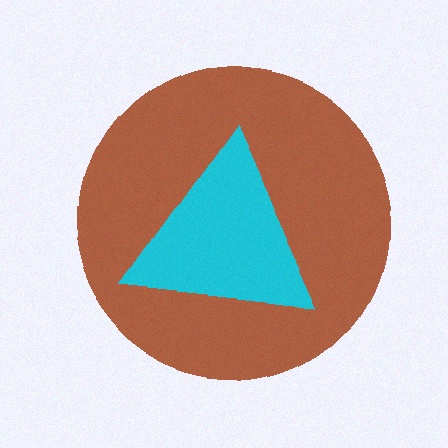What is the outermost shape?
The brown circle.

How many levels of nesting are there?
2.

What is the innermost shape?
The cyan triangle.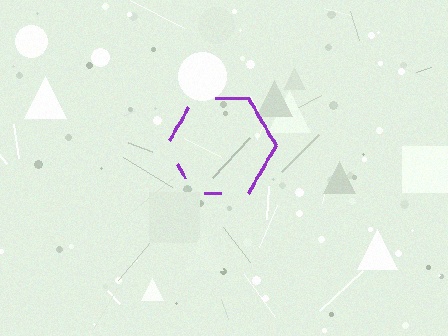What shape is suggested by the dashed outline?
The dashed outline suggests a hexagon.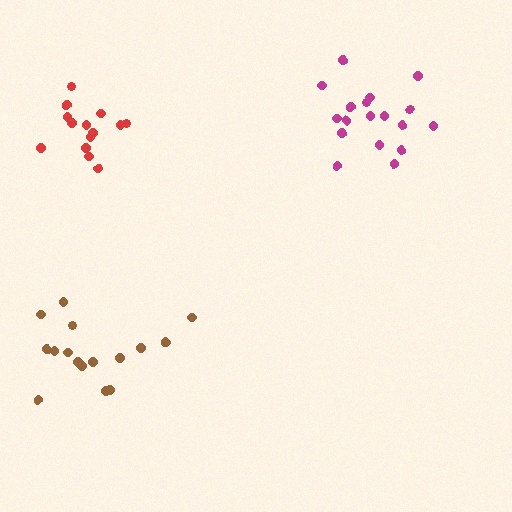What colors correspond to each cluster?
The clusters are colored: brown, red, magenta.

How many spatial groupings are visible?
There are 3 spatial groupings.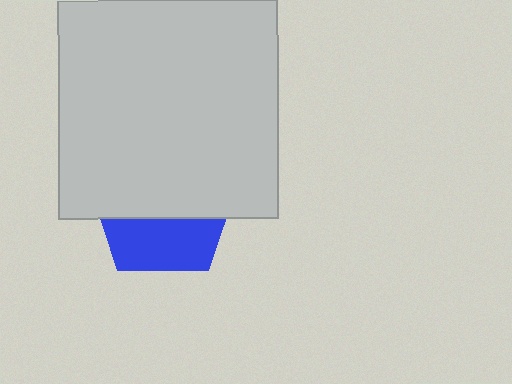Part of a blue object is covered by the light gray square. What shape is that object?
It is a pentagon.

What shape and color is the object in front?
The object in front is a light gray square.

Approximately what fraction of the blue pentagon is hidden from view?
Roughly 61% of the blue pentagon is hidden behind the light gray square.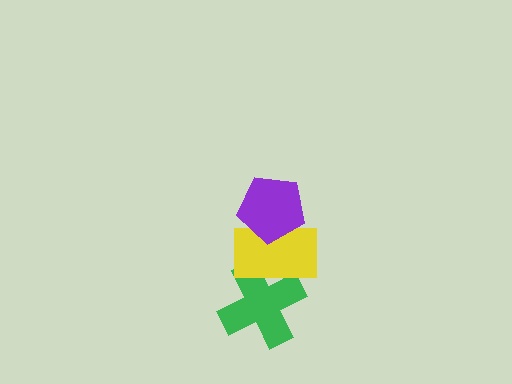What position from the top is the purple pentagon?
The purple pentagon is 1st from the top.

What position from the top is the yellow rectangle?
The yellow rectangle is 2nd from the top.